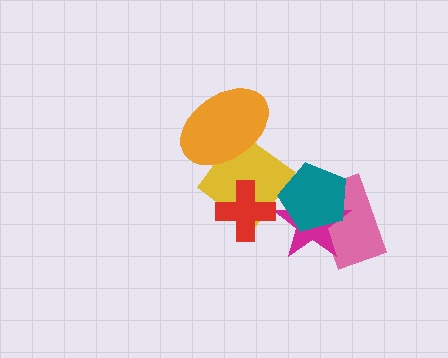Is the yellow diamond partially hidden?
Yes, it is partially covered by another shape.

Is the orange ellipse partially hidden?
No, no other shape covers it.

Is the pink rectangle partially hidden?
Yes, it is partially covered by another shape.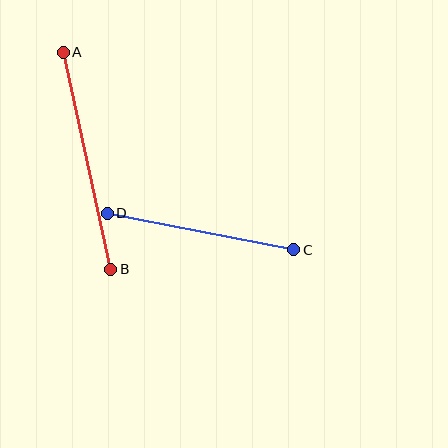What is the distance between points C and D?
The distance is approximately 190 pixels.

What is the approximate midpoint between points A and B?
The midpoint is at approximately (87, 161) pixels.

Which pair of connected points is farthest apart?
Points A and B are farthest apart.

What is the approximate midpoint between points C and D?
The midpoint is at approximately (200, 231) pixels.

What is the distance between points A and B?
The distance is approximately 222 pixels.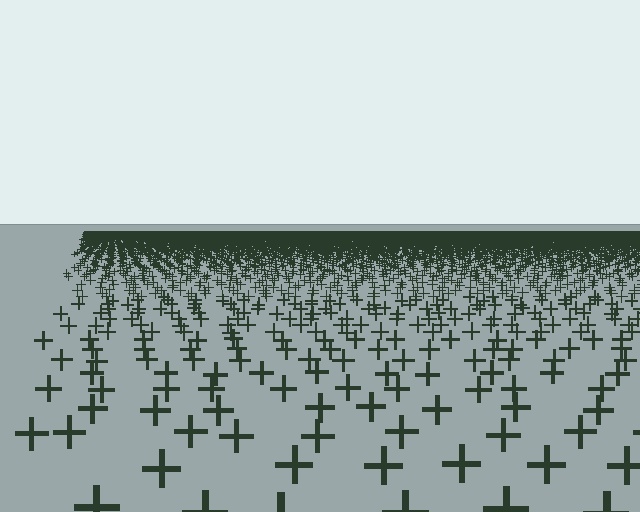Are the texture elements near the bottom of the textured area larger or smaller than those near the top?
Larger. Near the bottom, elements are closer to the viewer and appear at a bigger on-screen size.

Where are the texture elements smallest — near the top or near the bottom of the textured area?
Near the top.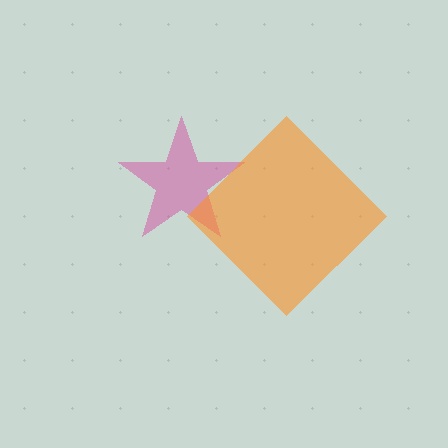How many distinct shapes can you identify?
There are 2 distinct shapes: a magenta star, an orange diamond.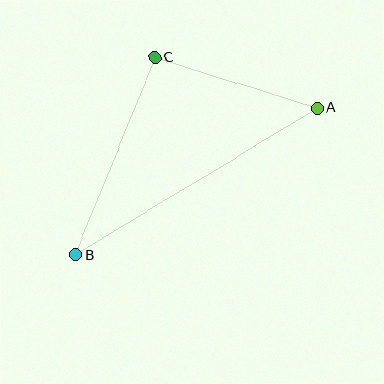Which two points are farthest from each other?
Points A and B are farthest from each other.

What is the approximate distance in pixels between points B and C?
The distance between B and C is approximately 213 pixels.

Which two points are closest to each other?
Points A and C are closest to each other.